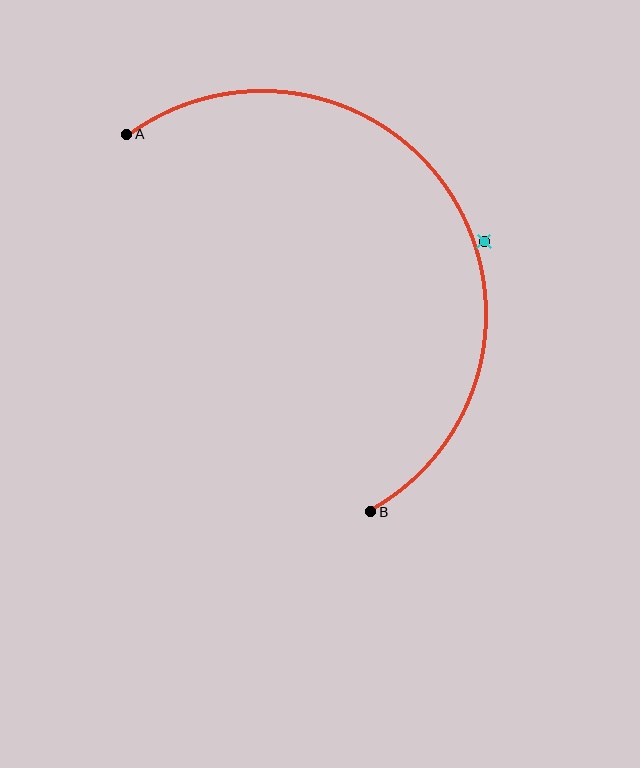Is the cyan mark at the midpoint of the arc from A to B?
No — the cyan mark does not lie on the arc at all. It sits slightly outside the curve.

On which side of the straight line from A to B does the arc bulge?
The arc bulges to the right of the straight line connecting A and B.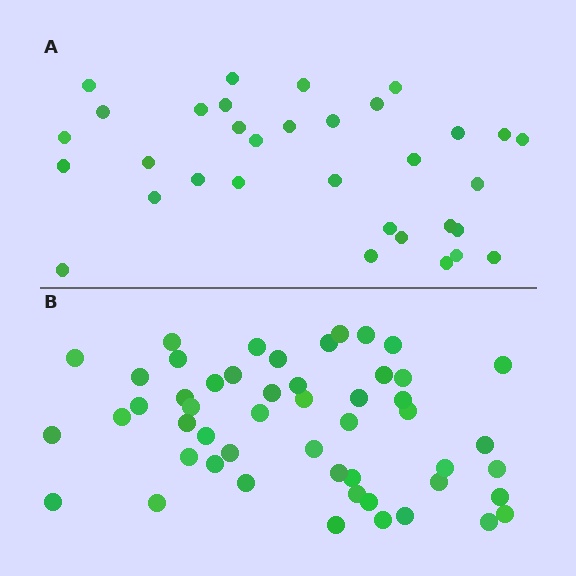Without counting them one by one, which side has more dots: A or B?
Region B (the bottom region) has more dots.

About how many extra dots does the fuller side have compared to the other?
Region B has approximately 20 more dots than region A.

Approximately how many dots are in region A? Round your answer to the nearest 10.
About 30 dots. (The exact count is 33, which rounds to 30.)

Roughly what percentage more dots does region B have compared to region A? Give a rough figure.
About 55% more.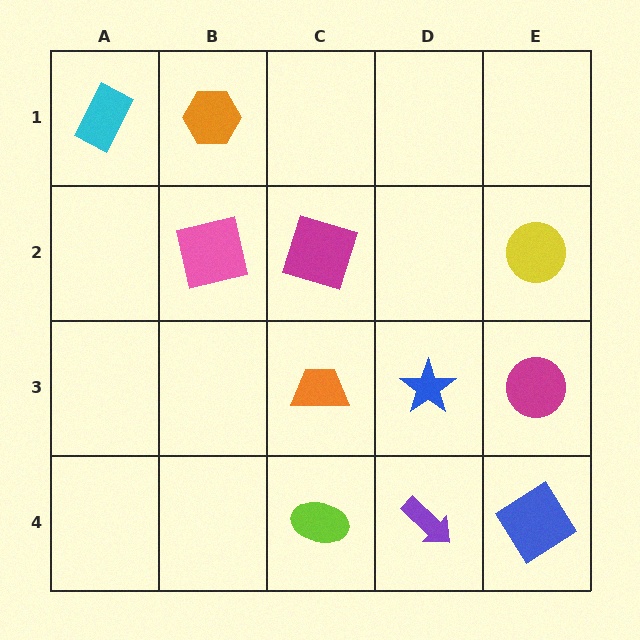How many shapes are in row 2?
3 shapes.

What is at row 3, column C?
An orange trapezoid.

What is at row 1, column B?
An orange hexagon.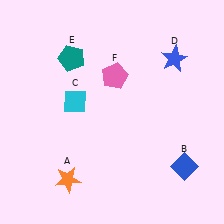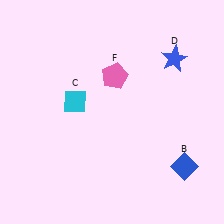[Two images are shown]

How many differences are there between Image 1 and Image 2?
There are 2 differences between the two images.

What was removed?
The teal pentagon (E), the orange star (A) were removed in Image 2.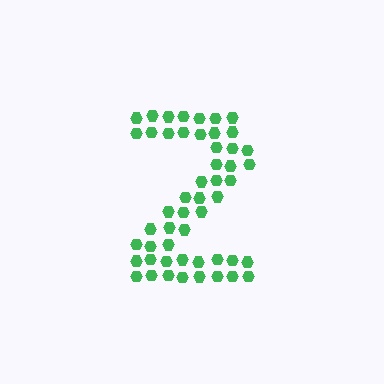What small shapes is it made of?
It is made of small hexagons.